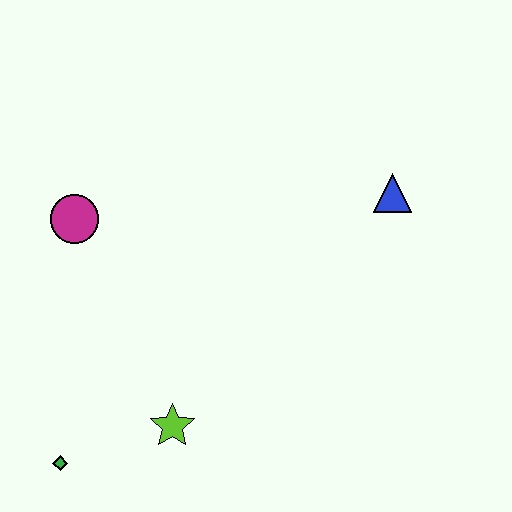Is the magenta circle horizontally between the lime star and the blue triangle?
No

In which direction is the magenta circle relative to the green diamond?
The magenta circle is above the green diamond.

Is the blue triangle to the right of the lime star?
Yes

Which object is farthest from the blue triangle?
The green diamond is farthest from the blue triangle.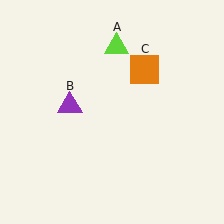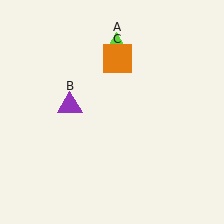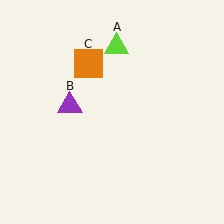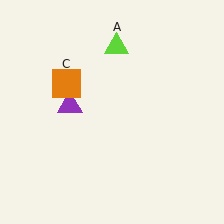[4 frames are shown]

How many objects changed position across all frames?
1 object changed position: orange square (object C).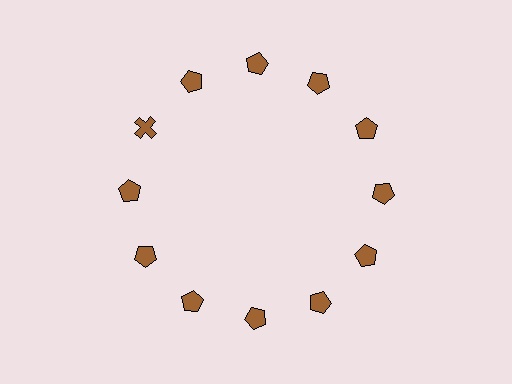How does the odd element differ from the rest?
It has a different shape: cross instead of pentagon.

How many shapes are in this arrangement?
There are 12 shapes arranged in a ring pattern.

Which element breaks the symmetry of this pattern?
The brown cross at roughly the 10 o'clock position breaks the symmetry. All other shapes are brown pentagons.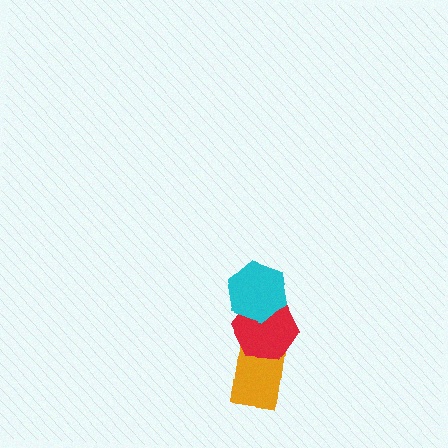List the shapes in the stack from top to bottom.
From top to bottom: the cyan hexagon, the red hexagon, the orange rectangle.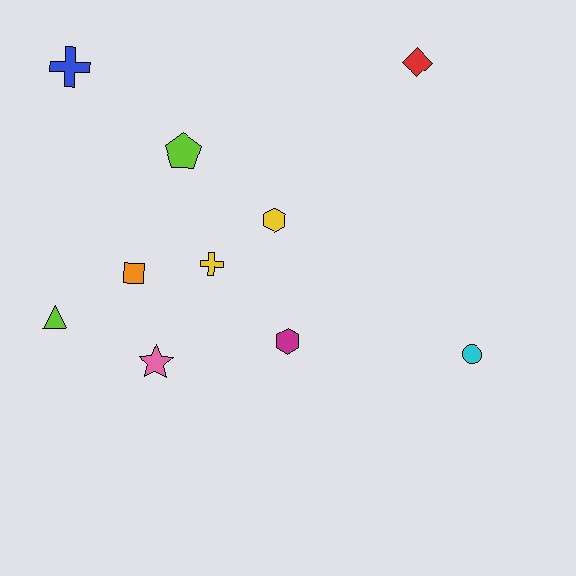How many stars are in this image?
There is 1 star.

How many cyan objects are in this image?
There is 1 cyan object.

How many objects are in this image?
There are 10 objects.